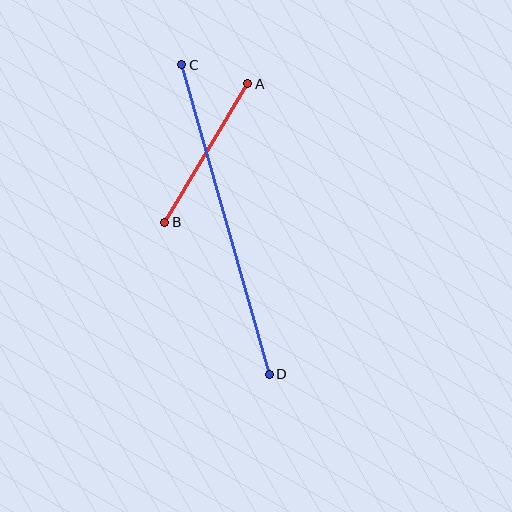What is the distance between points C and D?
The distance is approximately 322 pixels.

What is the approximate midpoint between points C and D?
The midpoint is at approximately (226, 220) pixels.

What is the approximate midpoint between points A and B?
The midpoint is at approximately (206, 153) pixels.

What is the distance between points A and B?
The distance is approximately 162 pixels.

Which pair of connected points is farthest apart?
Points C and D are farthest apart.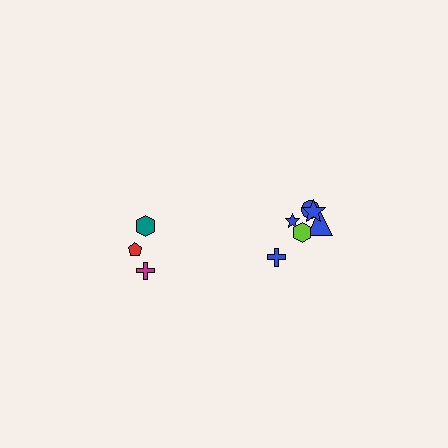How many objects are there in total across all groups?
There are 9 objects.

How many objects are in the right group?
There are 6 objects.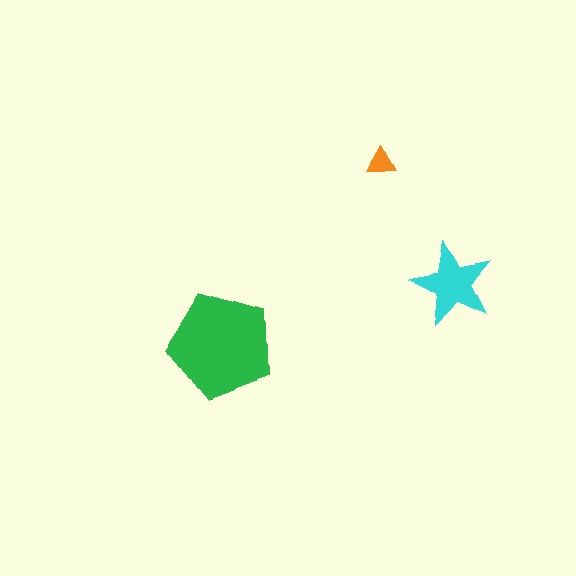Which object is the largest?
The green pentagon.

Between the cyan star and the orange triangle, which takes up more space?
The cyan star.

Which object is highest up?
The orange triangle is topmost.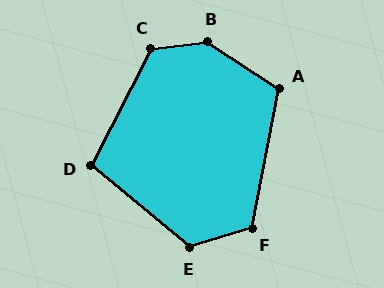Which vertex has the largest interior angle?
B, at approximately 139 degrees.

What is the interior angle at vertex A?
Approximately 112 degrees (obtuse).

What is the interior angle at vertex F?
Approximately 118 degrees (obtuse).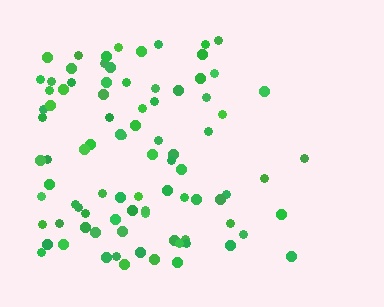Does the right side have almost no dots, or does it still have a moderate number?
Still a moderate number, just noticeably fewer than the left.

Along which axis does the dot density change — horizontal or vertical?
Horizontal.